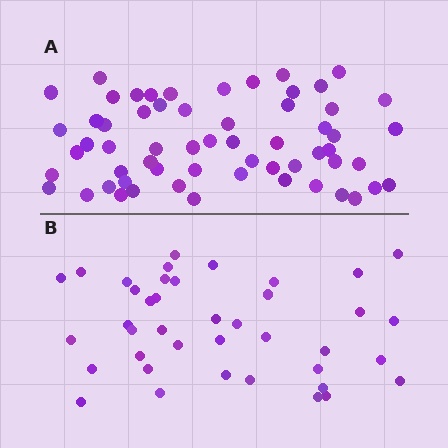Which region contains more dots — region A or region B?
Region A (the top region) has more dots.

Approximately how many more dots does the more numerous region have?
Region A has approximately 20 more dots than region B.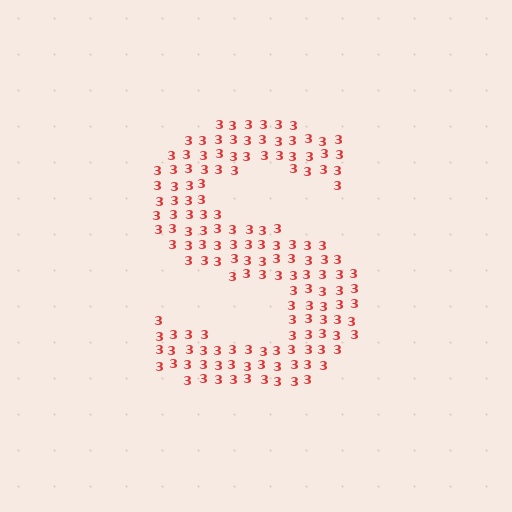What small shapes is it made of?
It is made of small digit 3's.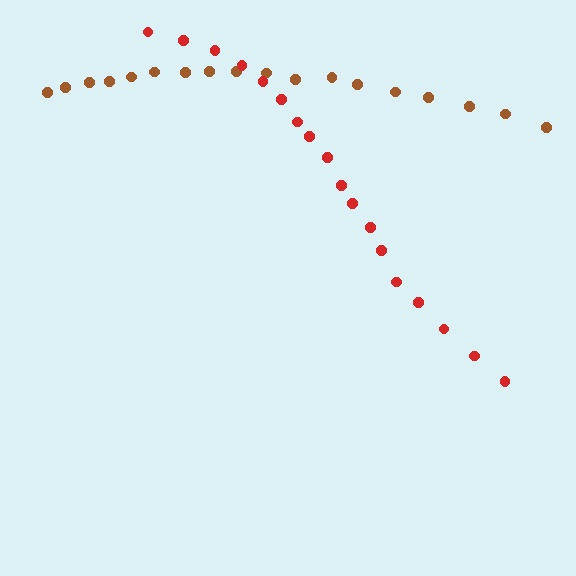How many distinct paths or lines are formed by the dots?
There are 2 distinct paths.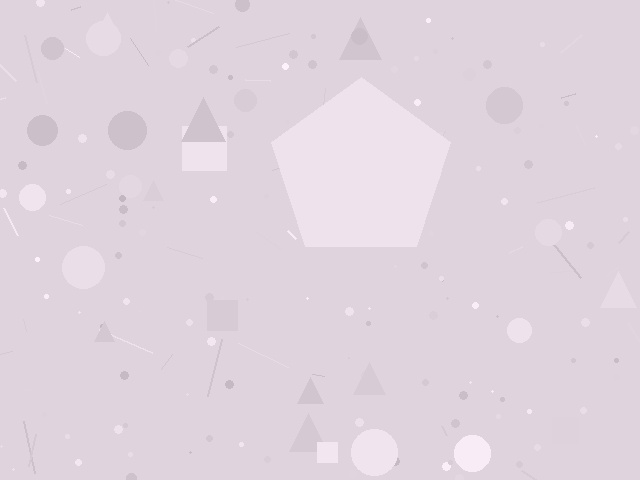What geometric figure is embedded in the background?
A pentagon is embedded in the background.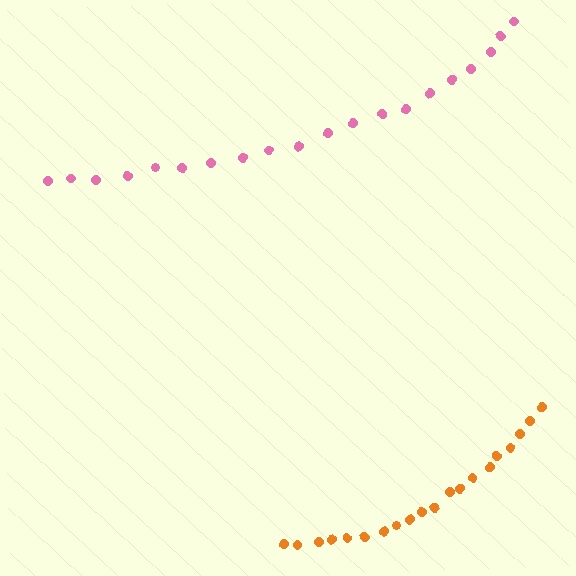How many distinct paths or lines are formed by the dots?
There are 2 distinct paths.